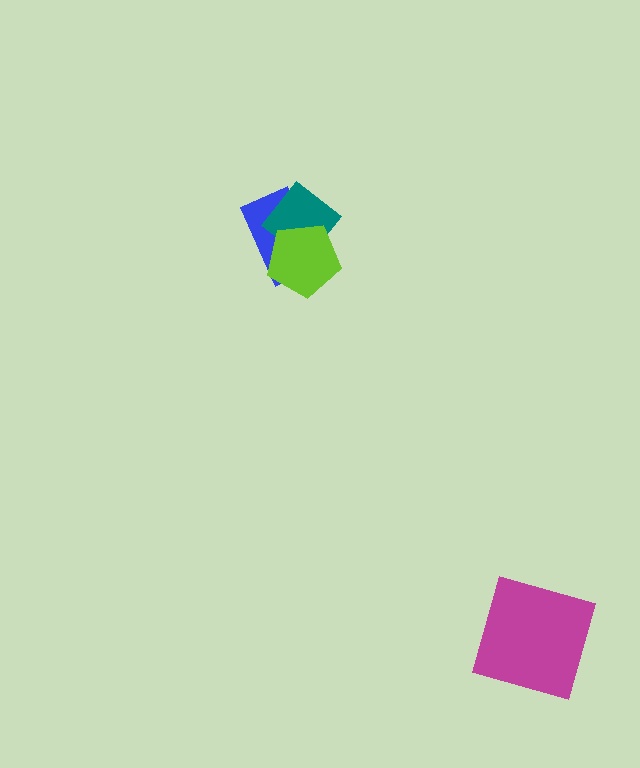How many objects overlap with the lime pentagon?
2 objects overlap with the lime pentagon.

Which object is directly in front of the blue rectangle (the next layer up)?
The teal diamond is directly in front of the blue rectangle.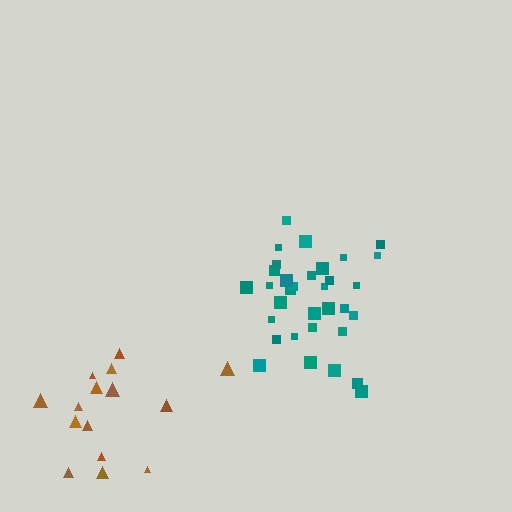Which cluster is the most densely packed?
Teal.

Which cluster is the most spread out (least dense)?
Brown.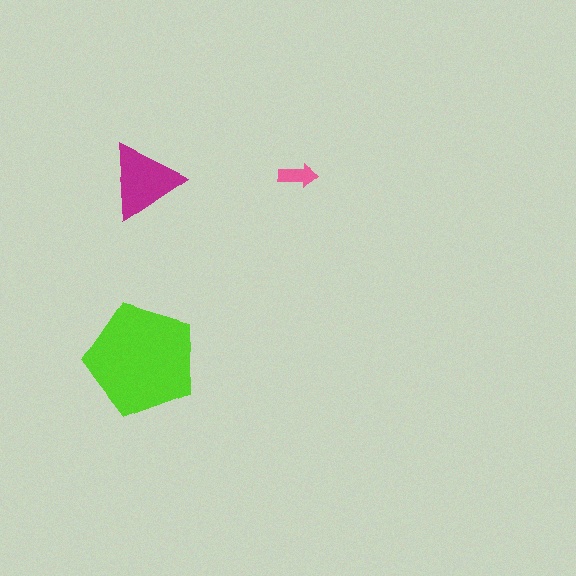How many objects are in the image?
There are 3 objects in the image.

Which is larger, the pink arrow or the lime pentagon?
The lime pentagon.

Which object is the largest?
The lime pentagon.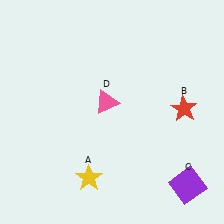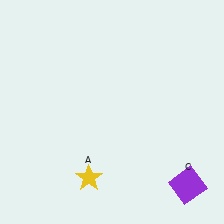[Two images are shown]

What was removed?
The pink triangle (D), the red star (B) were removed in Image 2.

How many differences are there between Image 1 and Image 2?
There are 2 differences between the two images.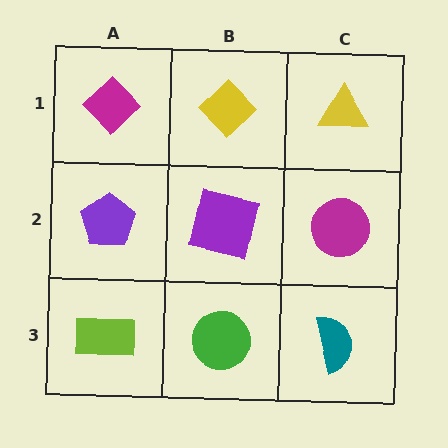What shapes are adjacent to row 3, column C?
A magenta circle (row 2, column C), a green circle (row 3, column B).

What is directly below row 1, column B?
A purple square.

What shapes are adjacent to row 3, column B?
A purple square (row 2, column B), a lime rectangle (row 3, column A), a teal semicircle (row 3, column C).